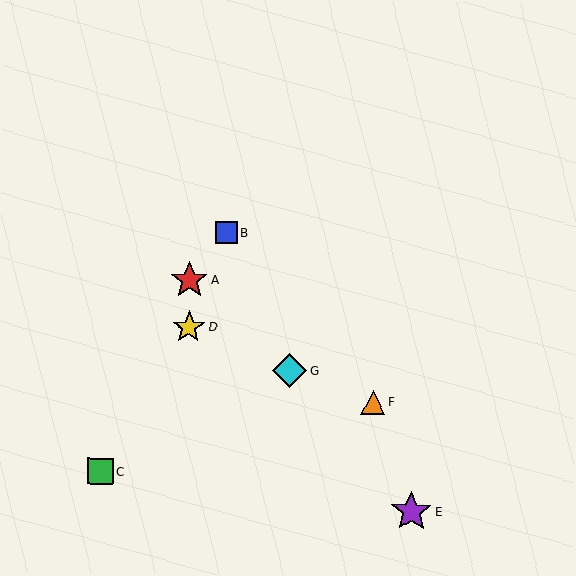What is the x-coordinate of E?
Object E is at x≈411.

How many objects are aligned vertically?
2 objects (A, D) are aligned vertically.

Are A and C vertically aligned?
No, A is at x≈189 and C is at x≈100.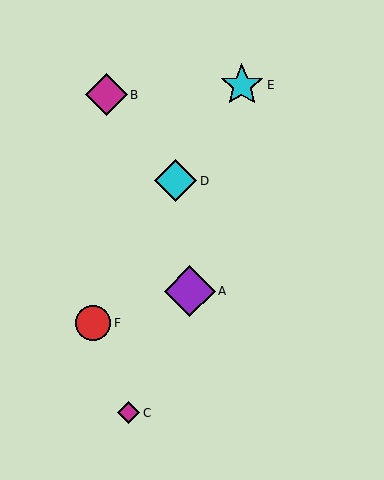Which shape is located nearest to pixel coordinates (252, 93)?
The cyan star (labeled E) at (242, 85) is nearest to that location.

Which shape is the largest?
The purple diamond (labeled A) is the largest.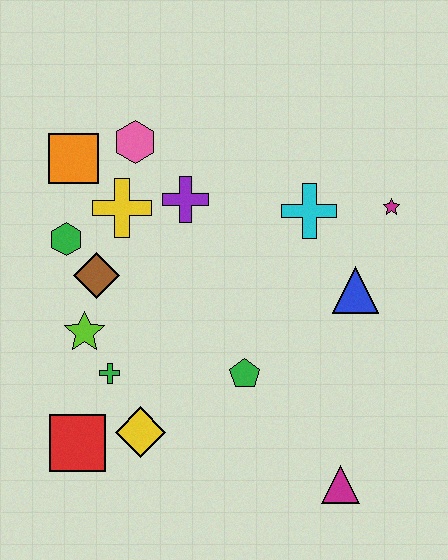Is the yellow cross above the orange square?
No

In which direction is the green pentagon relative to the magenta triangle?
The green pentagon is above the magenta triangle.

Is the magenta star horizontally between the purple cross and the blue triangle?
No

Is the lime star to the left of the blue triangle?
Yes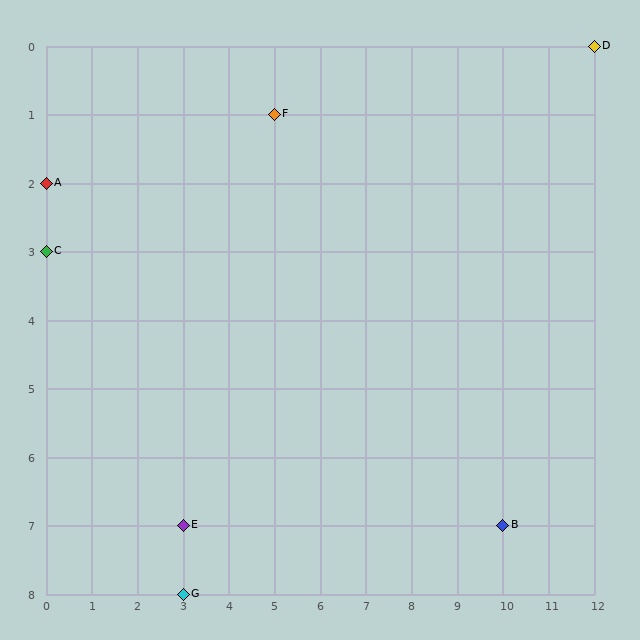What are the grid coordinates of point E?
Point E is at grid coordinates (3, 7).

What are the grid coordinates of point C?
Point C is at grid coordinates (0, 3).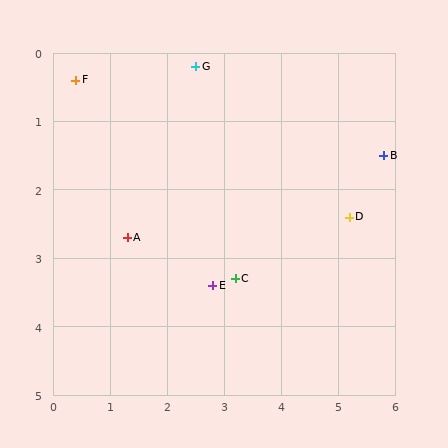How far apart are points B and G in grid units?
Points B and G are about 3.5 grid units apart.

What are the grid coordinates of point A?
Point A is at approximately (1.3, 2.7).